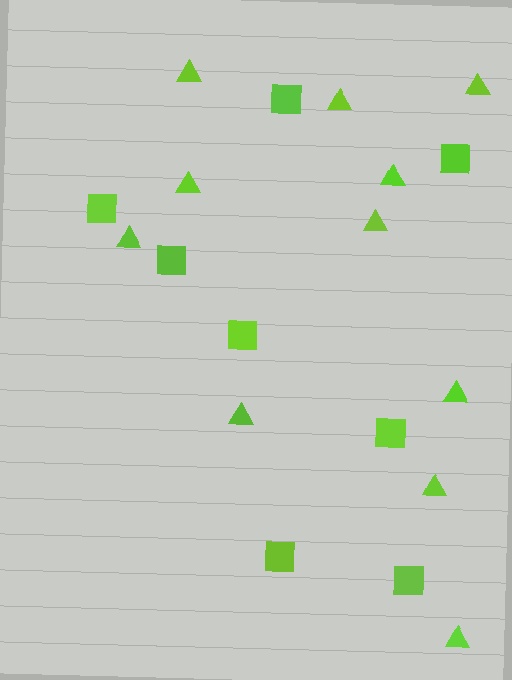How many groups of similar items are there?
There are 2 groups: one group of squares (8) and one group of triangles (11).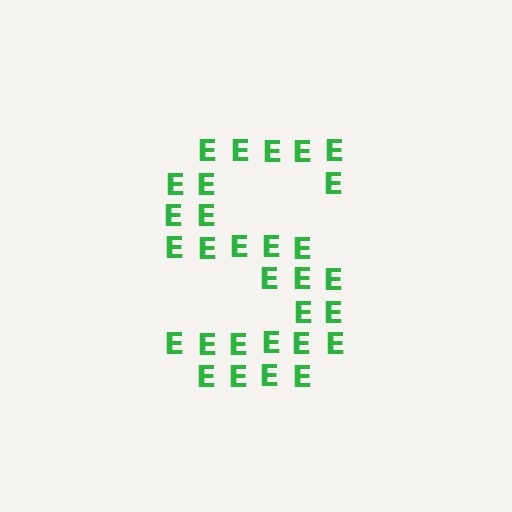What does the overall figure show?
The overall figure shows the letter S.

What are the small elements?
The small elements are letter E's.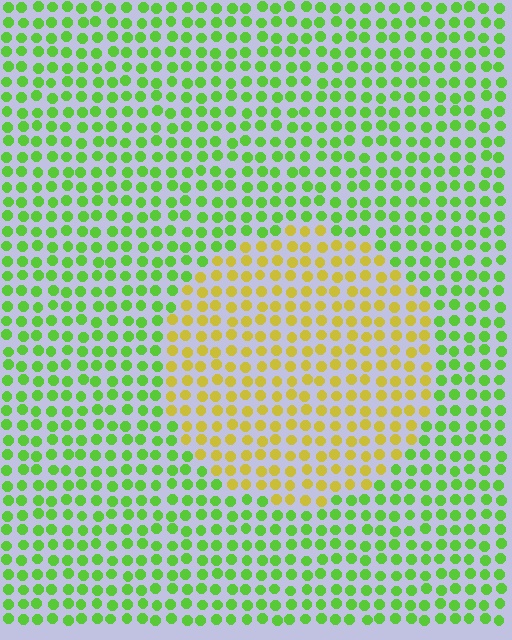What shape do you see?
I see a circle.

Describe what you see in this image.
The image is filled with small lime elements in a uniform arrangement. A circle-shaped region is visible where the elements are tinted to a slightly different hue, forming a subtle color boundary.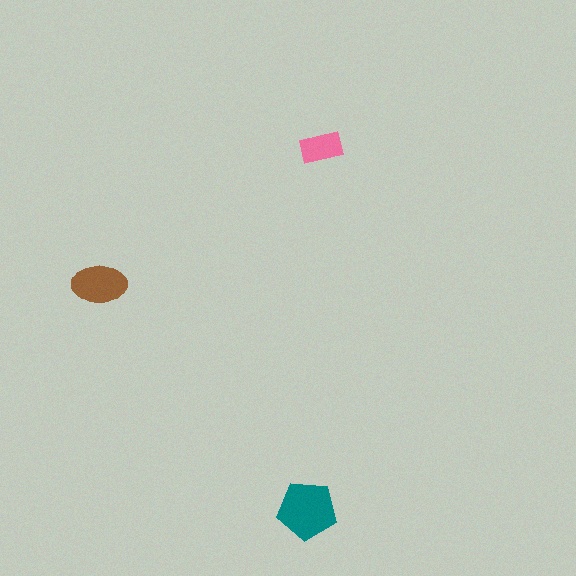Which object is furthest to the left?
The brown ellipse is leftmost.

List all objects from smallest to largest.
The pink rectangle, the brown ellipse, the teal pentagon.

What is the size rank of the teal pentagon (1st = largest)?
1st.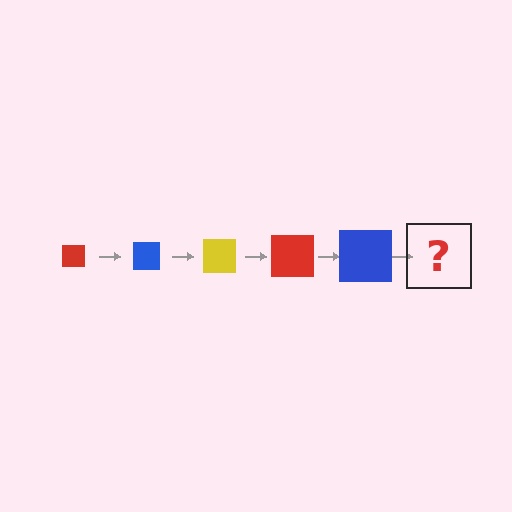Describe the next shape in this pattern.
It should be a yellow square, larger than the previous one.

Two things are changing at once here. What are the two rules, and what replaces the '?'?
The two rules are that the square grows larger each step and the color cycles through red, blue, and yellow. The '?' should be a yellow square, larger than the previous one.